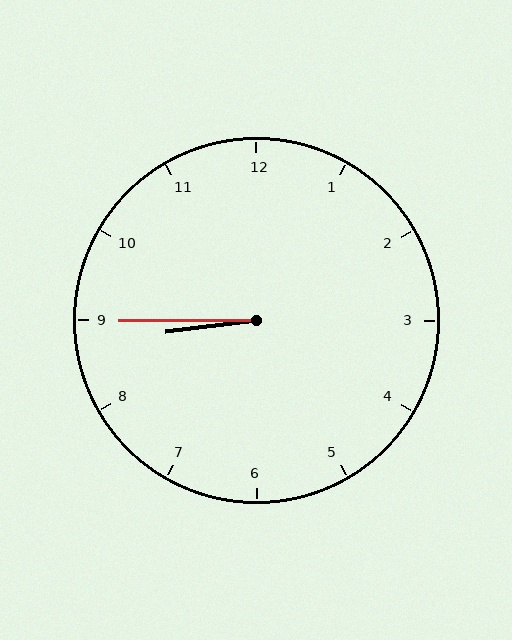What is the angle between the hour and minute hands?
Approximately 8 degrees.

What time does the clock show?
8:45.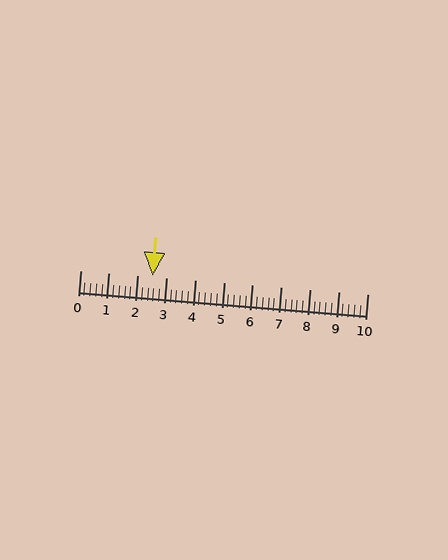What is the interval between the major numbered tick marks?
The major tick marks are spaced 1 units apart.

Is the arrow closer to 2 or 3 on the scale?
The arrow is closer to 3.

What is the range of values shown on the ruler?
The ruler shows values from 0 to 10.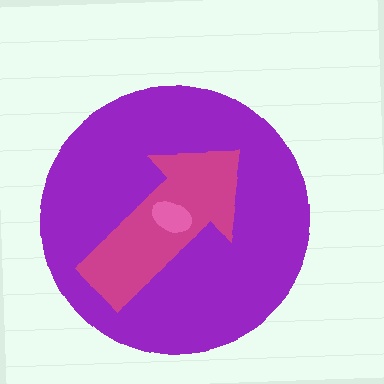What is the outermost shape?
The purple circle.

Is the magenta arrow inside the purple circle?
Yes.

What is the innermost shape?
The pink ellipse.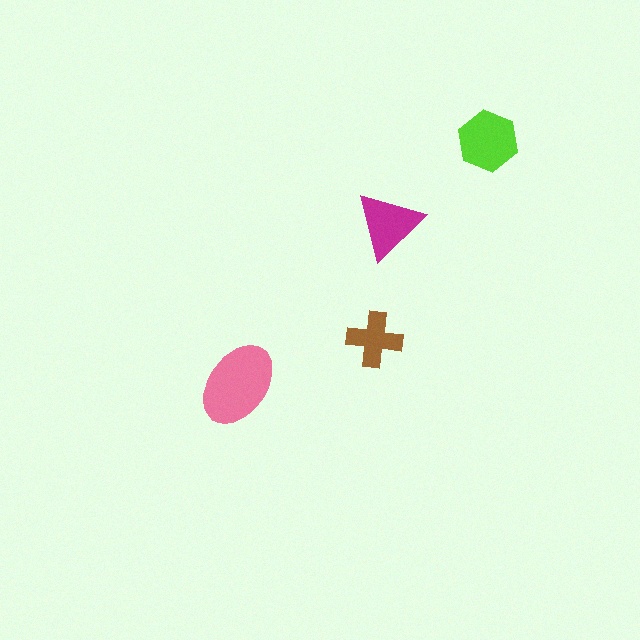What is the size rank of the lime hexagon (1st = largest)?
2nd.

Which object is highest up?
The lime hexagon is topmost.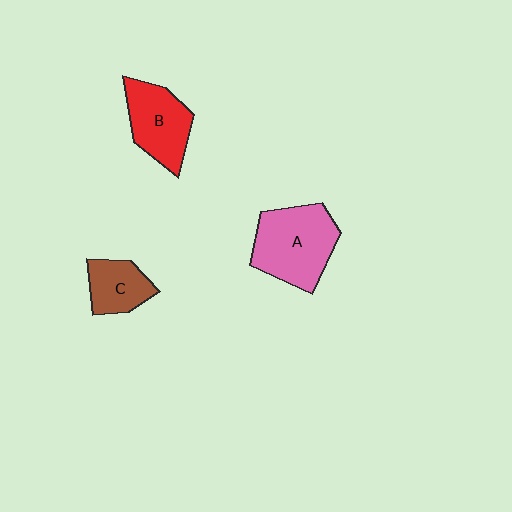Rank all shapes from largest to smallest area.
From largest to smallest: A (pink), B (red), C (brown).